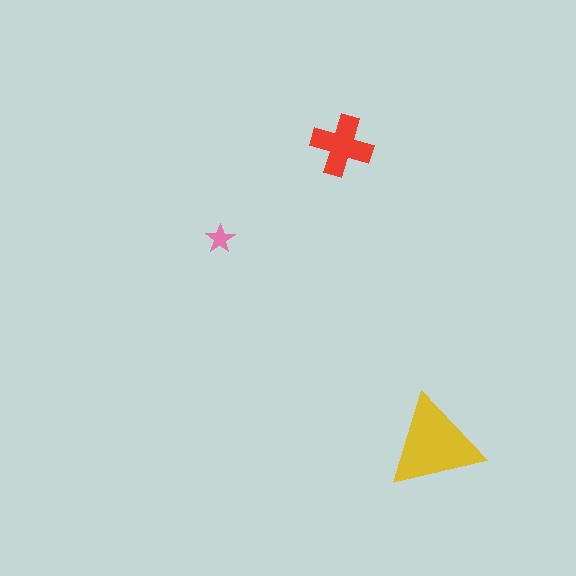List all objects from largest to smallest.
The yellow triangle, the red cross, the pink star.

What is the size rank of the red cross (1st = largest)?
2nd.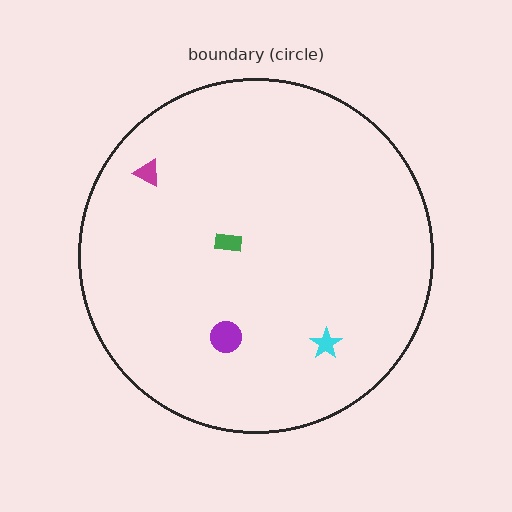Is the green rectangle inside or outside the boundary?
Inside.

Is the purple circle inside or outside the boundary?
Inside.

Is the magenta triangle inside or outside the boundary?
Inside.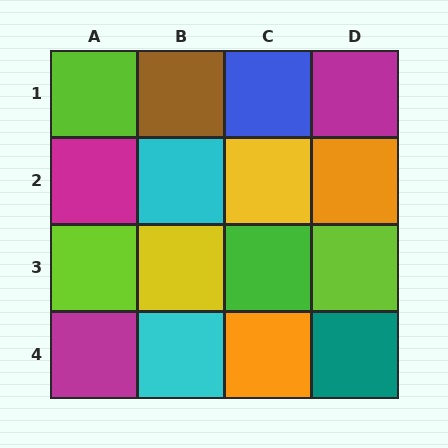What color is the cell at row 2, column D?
Orange.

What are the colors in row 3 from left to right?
Lime, yellow, green, lime.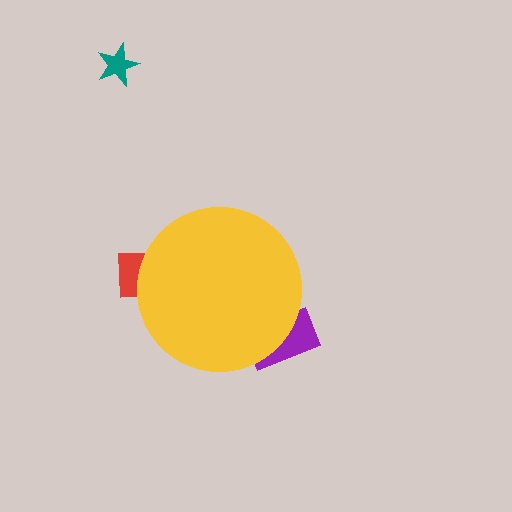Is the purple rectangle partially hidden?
Yes, the purple rectangle is partially hidden behind the yellow circle.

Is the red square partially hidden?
Yes, the red square is partially hidden behind the yellow circle.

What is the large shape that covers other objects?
A yellow circle.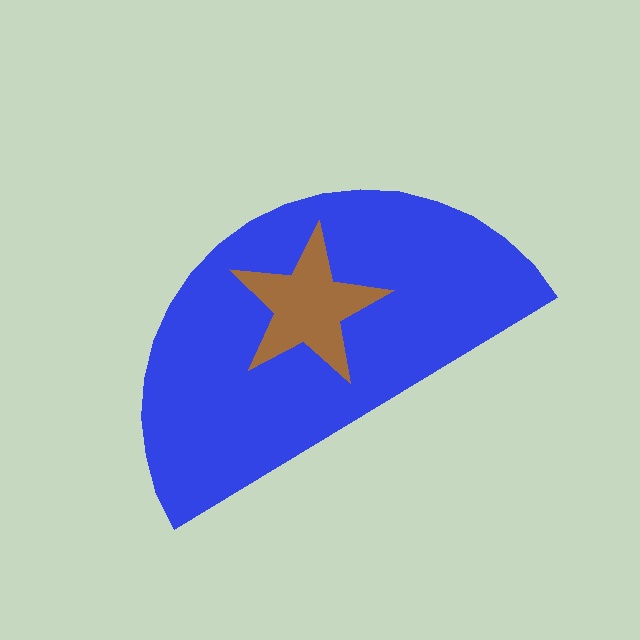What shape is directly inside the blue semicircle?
The brown star.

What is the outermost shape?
The blue semicircle.